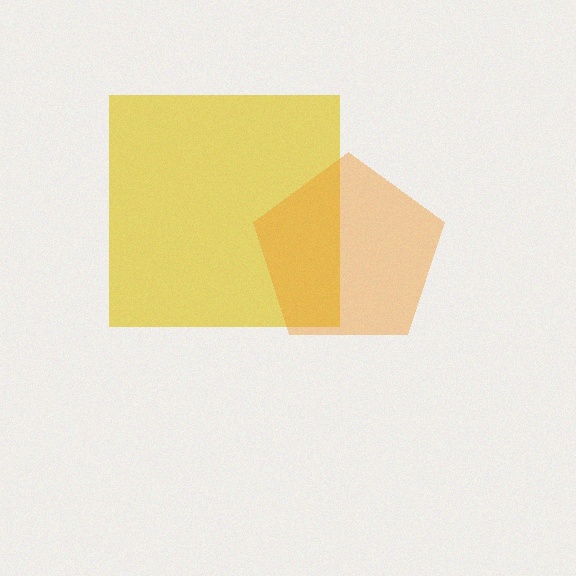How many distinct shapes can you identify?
There are 2 distinct shapes: a yellow square, an orange pentagon.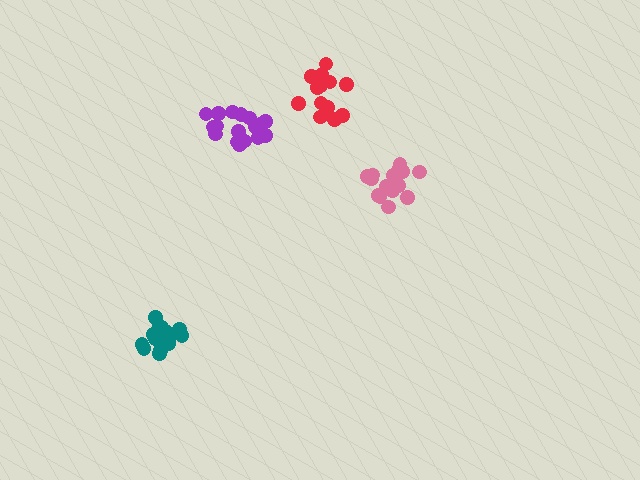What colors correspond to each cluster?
The clusters are colored: red, purple, pink, teal.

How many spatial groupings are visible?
There are 4 spatial groupings.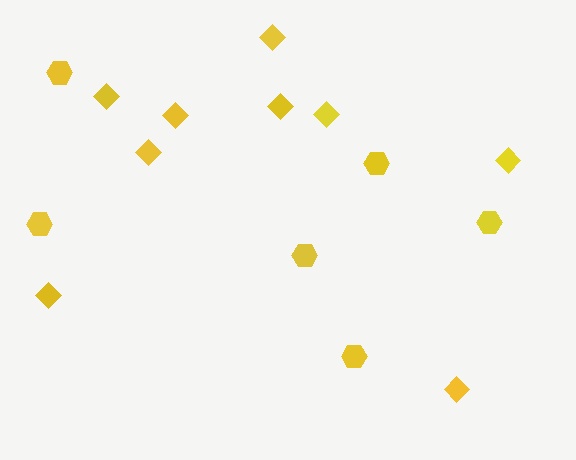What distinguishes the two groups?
There are 2 groups: one group of diamonds (9) and one group of hexagons (6).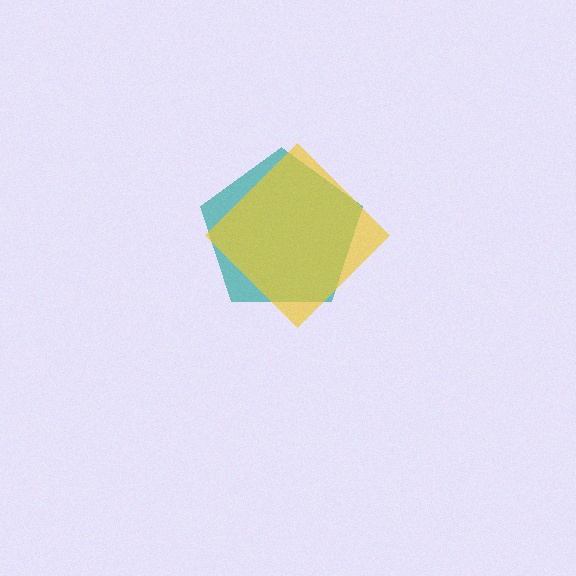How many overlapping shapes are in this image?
There are 2 overlapping shapes in the image.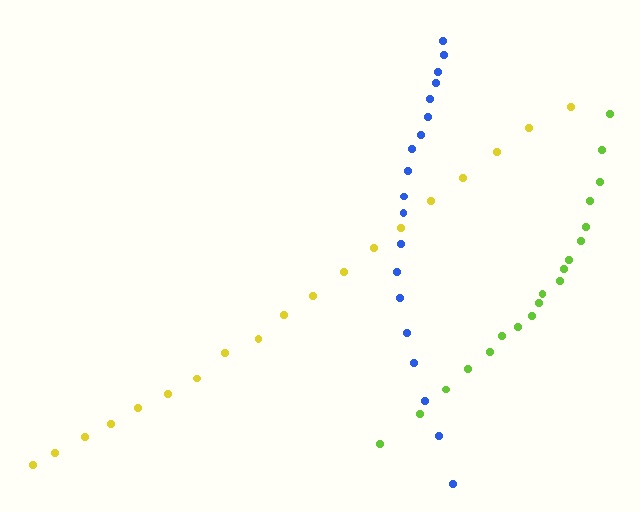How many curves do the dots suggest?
There are 3 distinct paths.